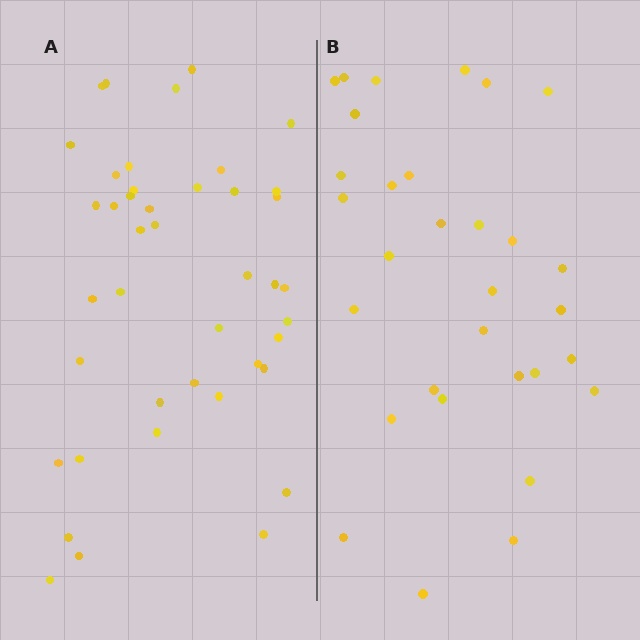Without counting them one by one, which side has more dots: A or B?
Region A (the left region) has more dots.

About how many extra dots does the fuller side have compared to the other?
Region A has roughly 12 or so more dots than region B.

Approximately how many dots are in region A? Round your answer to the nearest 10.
About 40 dots. (The exact count is 42, which rounds to 40.)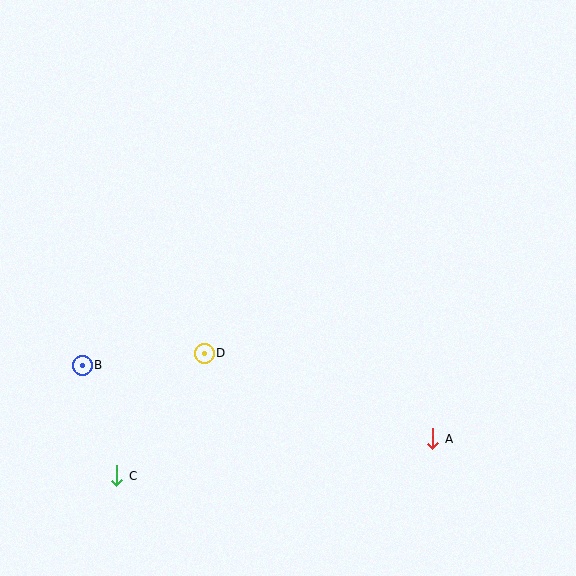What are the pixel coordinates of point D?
Point D is at (204, 353).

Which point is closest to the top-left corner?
Point B is closest to the top-left corner.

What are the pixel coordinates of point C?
Point C is at (117, 476).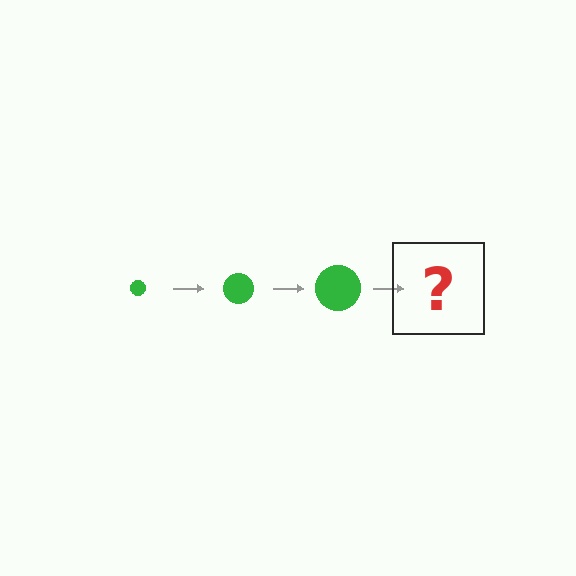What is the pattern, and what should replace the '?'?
The pattern is that the circle gets progressively larger each step. The '?' should be a green circle, larger than the previous one.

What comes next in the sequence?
The next element should be a green circle, larger than the previous one.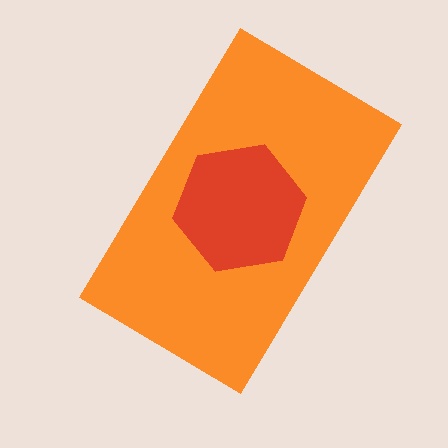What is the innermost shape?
The red hexagon.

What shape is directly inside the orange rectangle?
The red hexagon.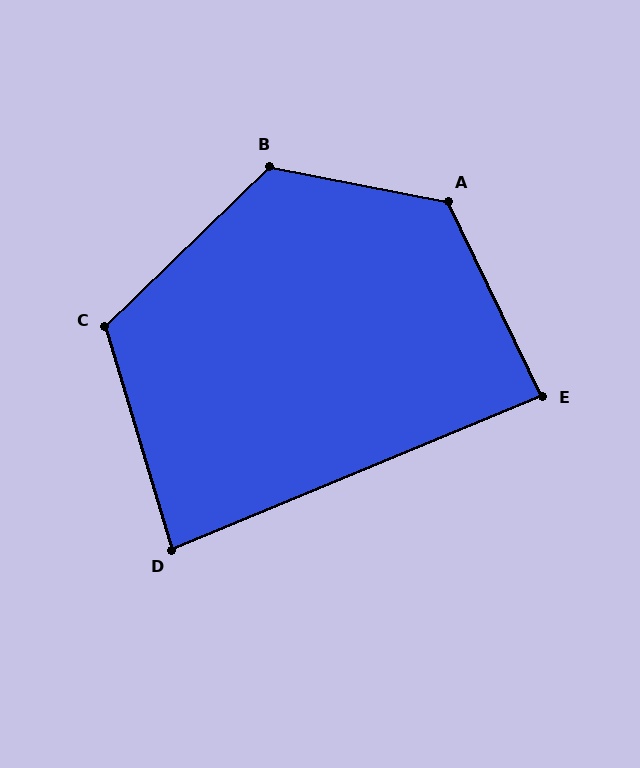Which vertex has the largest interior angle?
A, at approximately 127 degrees.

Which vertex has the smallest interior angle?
D, at approximately 84 degrees.